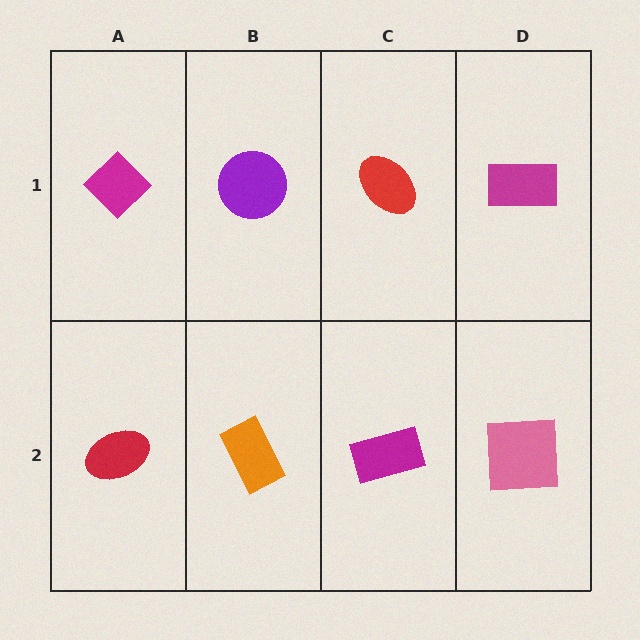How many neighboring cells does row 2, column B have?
3.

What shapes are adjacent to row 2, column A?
A magenta diamond (row 1, column A), an orange rectangle (row 2, column B).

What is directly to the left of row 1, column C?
A purple circle.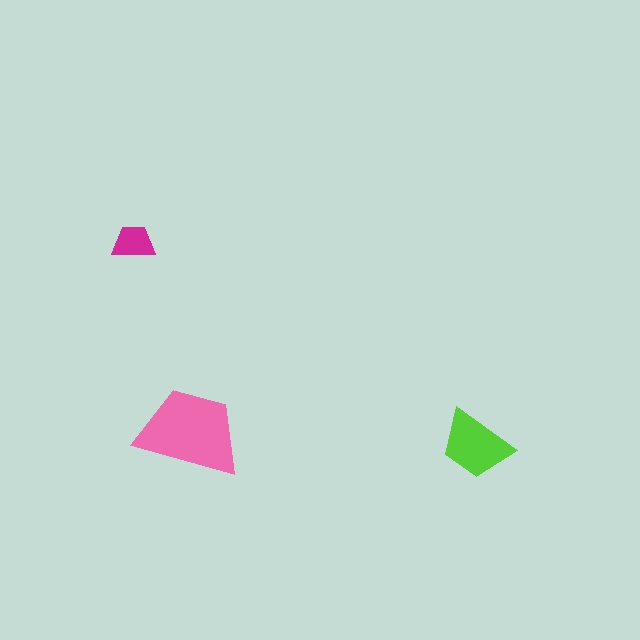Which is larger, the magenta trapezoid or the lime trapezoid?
The lime one.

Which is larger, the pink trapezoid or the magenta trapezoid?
The pink one.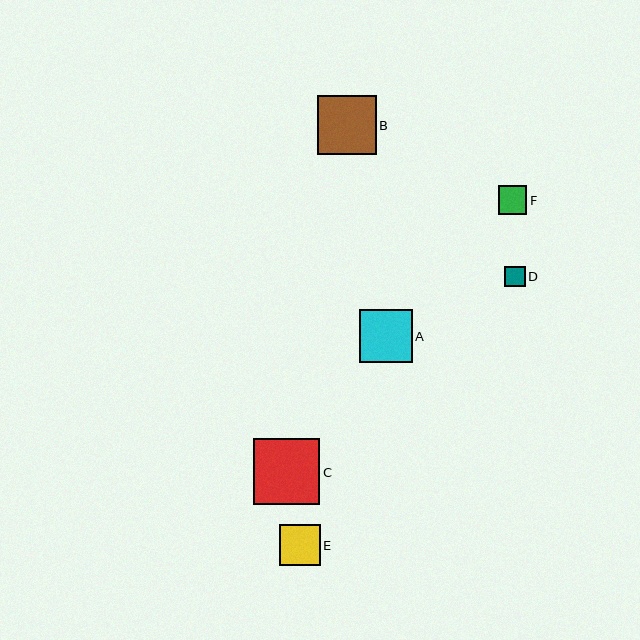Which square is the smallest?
Square D is the smallest with a size of approximately 20 pixels.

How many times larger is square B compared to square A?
Square B is approximately 1.1 times the size of square A.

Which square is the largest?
Square C is the largest with a size of approximately 66 pixels.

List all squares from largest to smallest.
From largest to smallest: C, B, A, E, F, D.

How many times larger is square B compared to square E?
Square B is approximately 1.4 times the size of square E.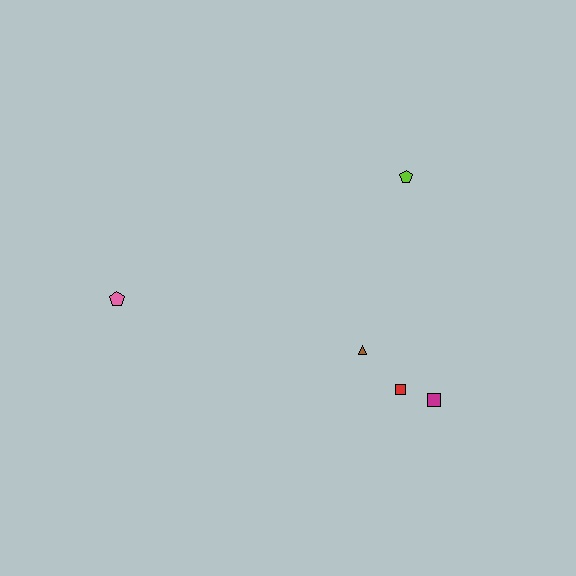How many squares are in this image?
There are 2 squares.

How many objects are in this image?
There are 5 objects.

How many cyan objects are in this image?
There are no cyan objects.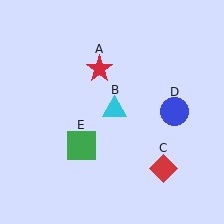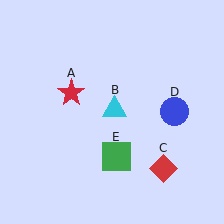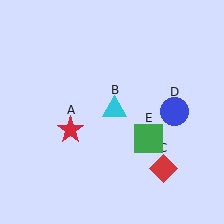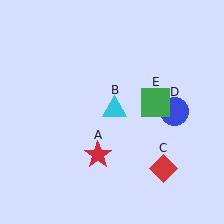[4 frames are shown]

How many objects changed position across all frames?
2 objects changed position: red star (object A), green square (object E).